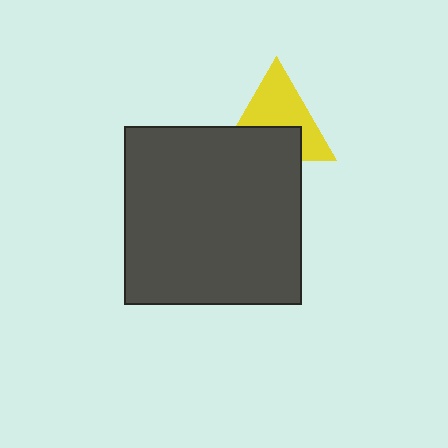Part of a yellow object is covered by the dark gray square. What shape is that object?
It is a triangle.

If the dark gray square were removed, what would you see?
You would see the complete yellow triangle.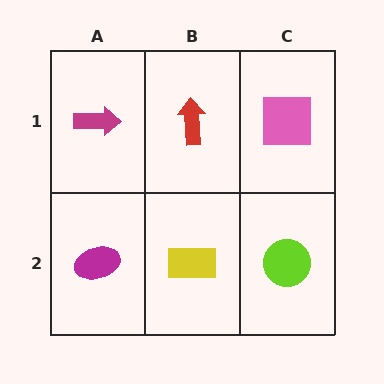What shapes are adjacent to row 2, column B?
A red arrow (row 1, column B), a magenta ellipse (row 2, column A), a lime circle (row 2, column C).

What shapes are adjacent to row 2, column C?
A pink square (row 1, column C), a yellow rectangle (row 2, column B).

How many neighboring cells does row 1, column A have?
2.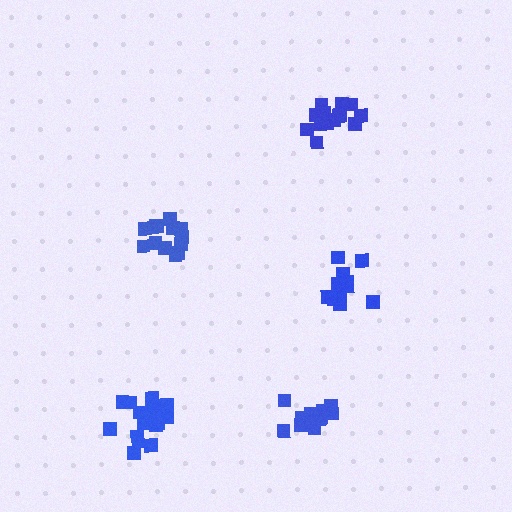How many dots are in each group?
Group 1: 16 dots, Group 2: 13 dots, Group 3: 17 dots, Group 4: 14 dots, Group 5: 14 dots (74 total).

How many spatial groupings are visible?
There are 5 spatial groupings.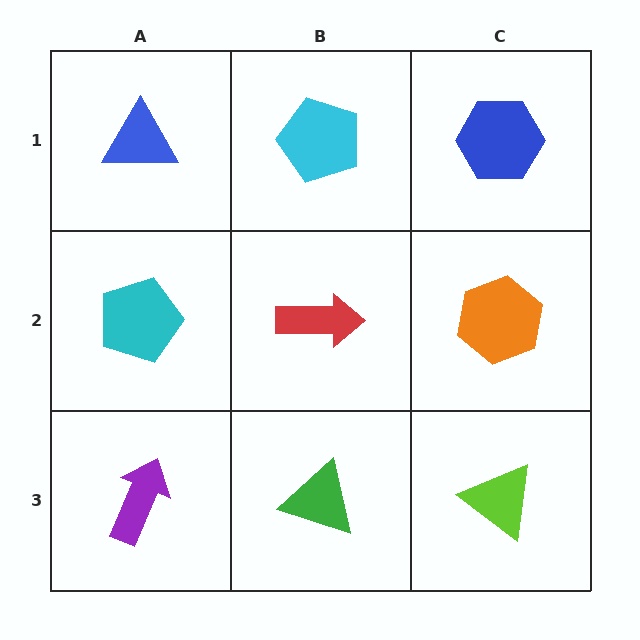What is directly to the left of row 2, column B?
A cyan pentagon.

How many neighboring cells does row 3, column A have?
2.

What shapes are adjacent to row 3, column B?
A red arrow (row 2, column B), a purple arrow (row 3, column A), a lime triangle (row 3, column C).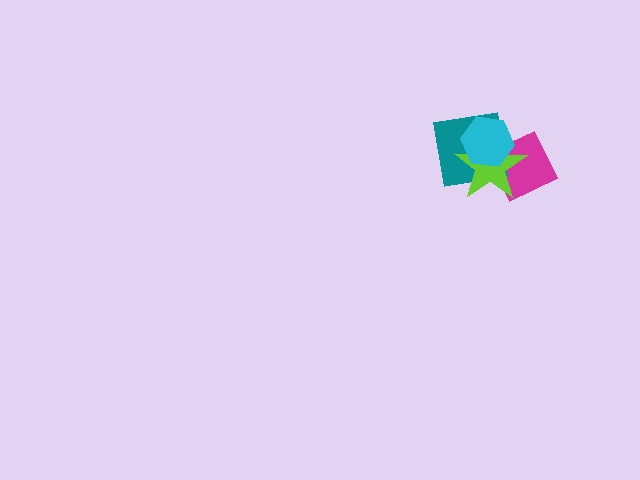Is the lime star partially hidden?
Yes, it is partially covered by another shape.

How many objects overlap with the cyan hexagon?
3 objects overlap with the cyan hexagon.